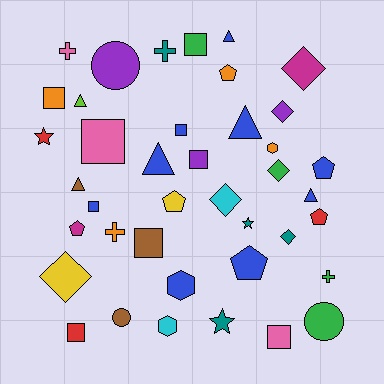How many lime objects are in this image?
There is 1 lime object.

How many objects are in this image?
There are 40 objects.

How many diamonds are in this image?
There are 6 diamonds.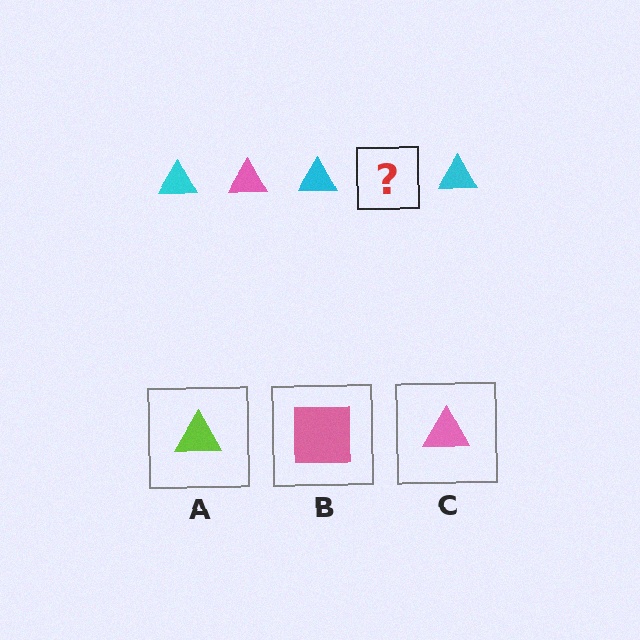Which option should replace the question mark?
Option C.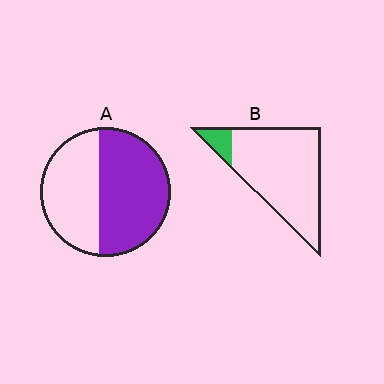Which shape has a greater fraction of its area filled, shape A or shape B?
Shape A.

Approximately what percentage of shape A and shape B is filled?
A is approximately 55% and B is approximately 10%.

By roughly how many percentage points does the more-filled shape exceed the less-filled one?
By roughly 45 percentage points (A over B).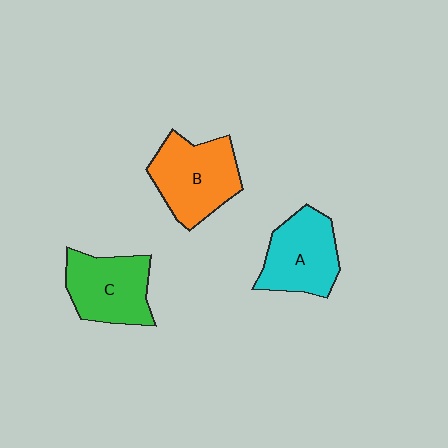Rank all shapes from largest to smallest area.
From largest to smallest: B (orange), A (cyan), C (green).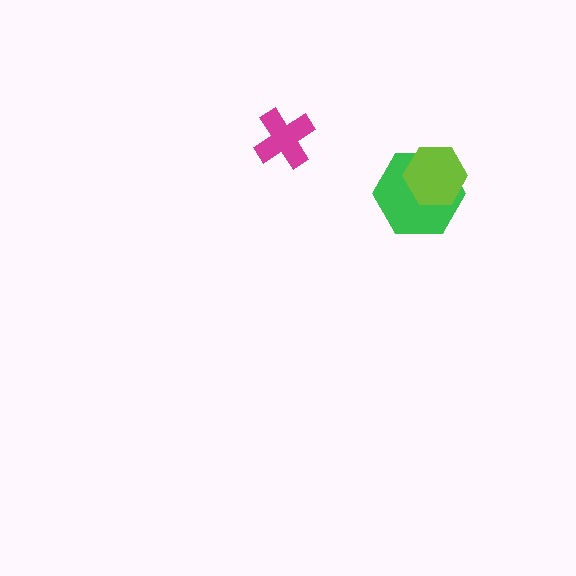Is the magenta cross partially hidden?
No, no other shape covers it.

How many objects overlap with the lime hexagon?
1 object overlaps with the lime hexagon.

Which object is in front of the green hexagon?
The lime hexagon is in front of the green hexagon.